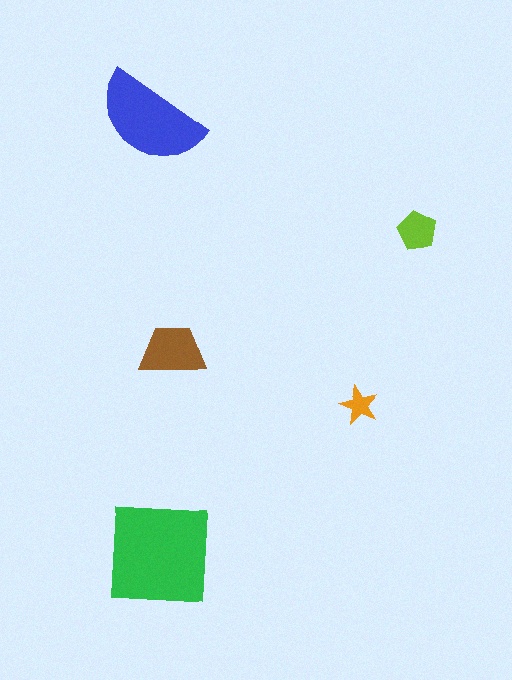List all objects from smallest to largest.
The orange star, the lime pentagon, the brown trapezoid, the blue semicircle, the green square.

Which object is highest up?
The blue semicircle is topmost.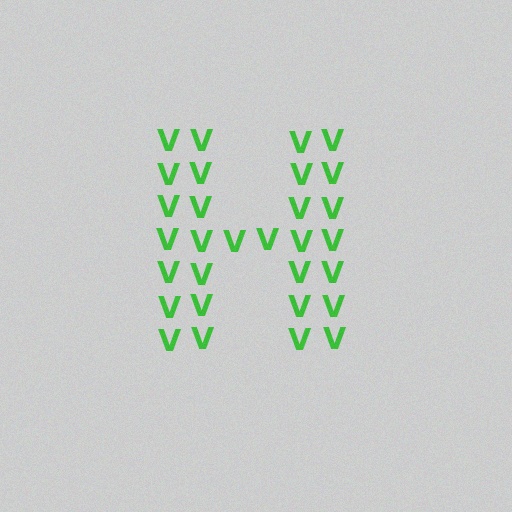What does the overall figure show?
The overall figure shows the letter H.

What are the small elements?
The small elements are letter V's.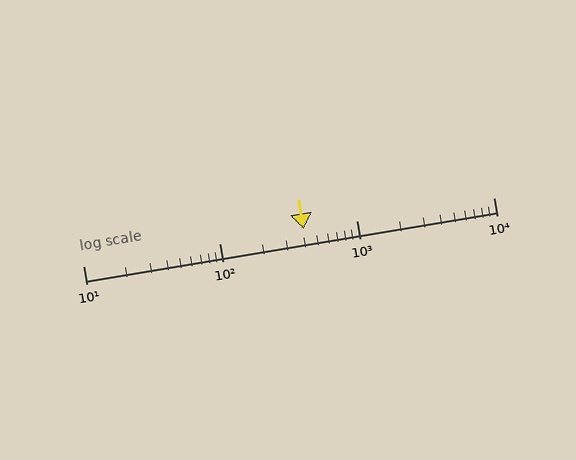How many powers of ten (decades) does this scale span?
The scale spans 3 decades, from 10 to 10000.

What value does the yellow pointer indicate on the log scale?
The pointer indicates approximately 410.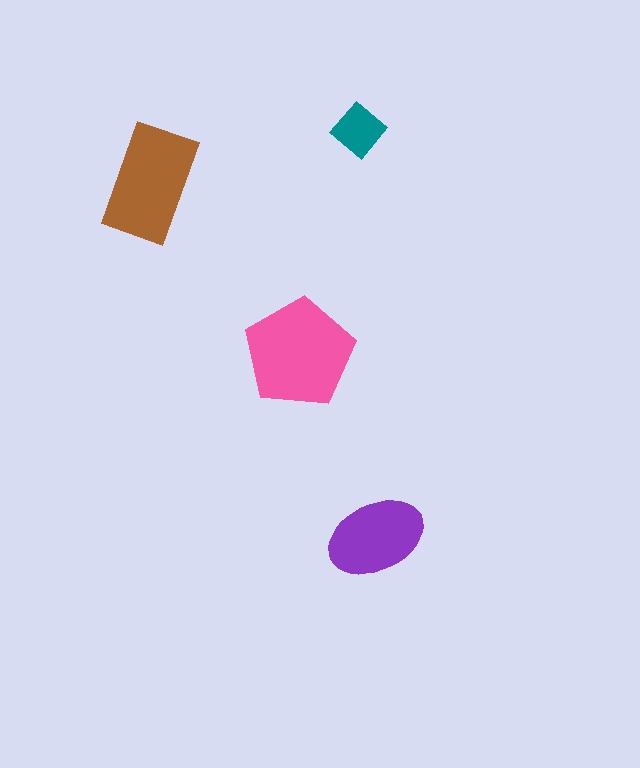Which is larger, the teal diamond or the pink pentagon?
The pink pentagon.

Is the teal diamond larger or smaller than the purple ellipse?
Smaller.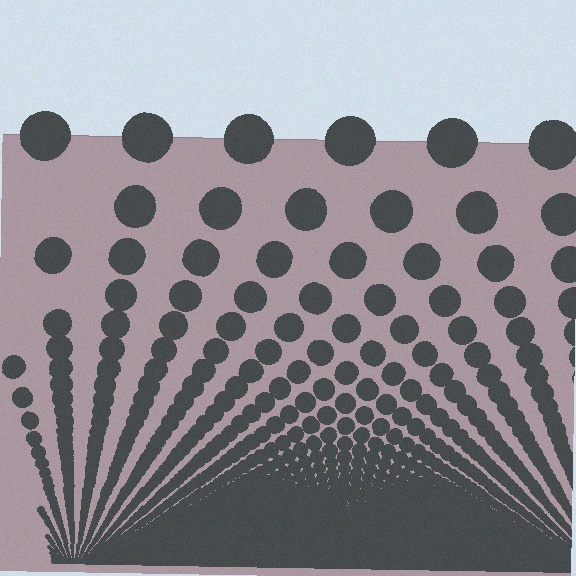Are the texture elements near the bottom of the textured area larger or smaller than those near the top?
Smaller. The gradient is inverted — elements near the bottom are smaller and denser.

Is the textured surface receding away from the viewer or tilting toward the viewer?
The surface appears to tilt toward the viewer. Texture elements get larger and sparser toward the top.